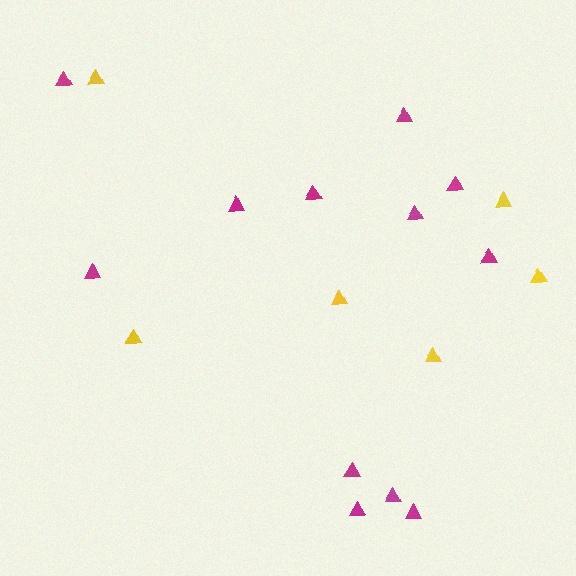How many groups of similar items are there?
There are 2 groups: one group of magenta triangles (12) and one group of yellow triangles (6).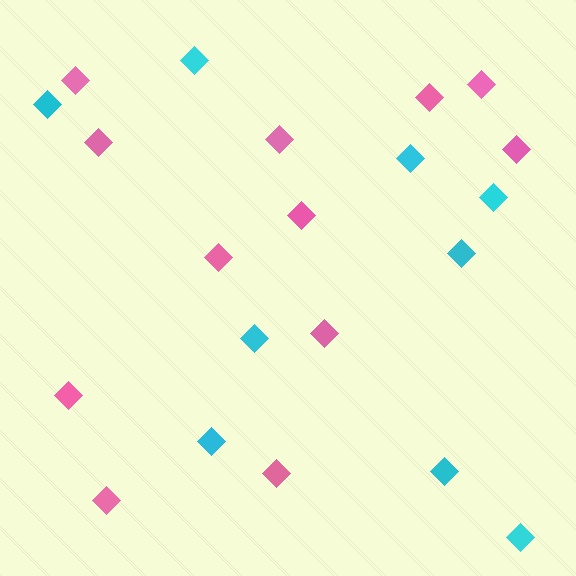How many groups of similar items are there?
There are 2 groups: one group of cyan diamonds (9) and one group of pink diamonds (12).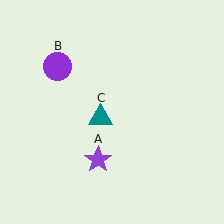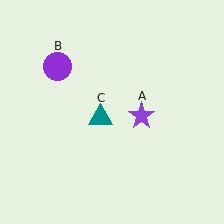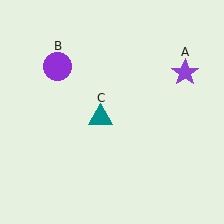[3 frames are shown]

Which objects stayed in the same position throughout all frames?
Purple circle (object B) and teal triangle (object C) remained stationary.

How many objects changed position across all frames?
1 object changed position: purple star (object A).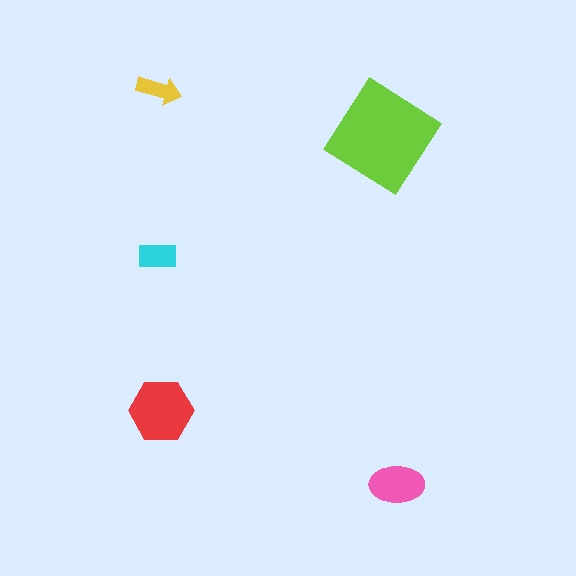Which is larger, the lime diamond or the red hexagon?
The lime diamond.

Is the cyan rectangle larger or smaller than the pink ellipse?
Smaller.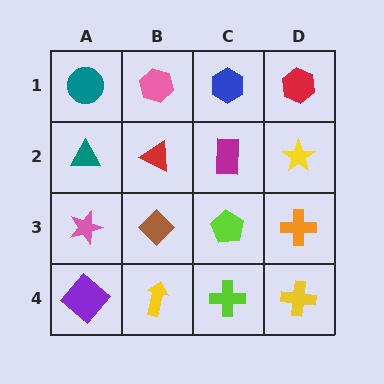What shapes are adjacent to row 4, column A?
A pink star (row 3, column A), a yellow arrow (row 4, column B).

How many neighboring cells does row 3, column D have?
3.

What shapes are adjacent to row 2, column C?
A blue hexagon (row 1, column C), a lime pentagon (row 3, column C), a red triangle (row 2, column B), a yellow star (row 2, column D).